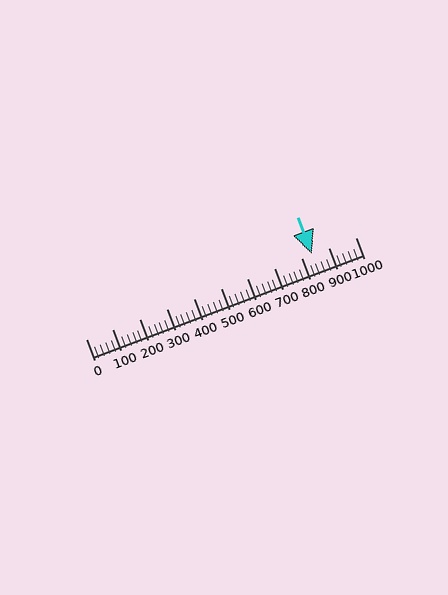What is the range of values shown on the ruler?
The ruler shows values from 0 to 1000.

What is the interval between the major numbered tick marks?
The major tick marks are spaced 100 units apart.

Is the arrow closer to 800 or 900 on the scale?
The arrow is closer to 800.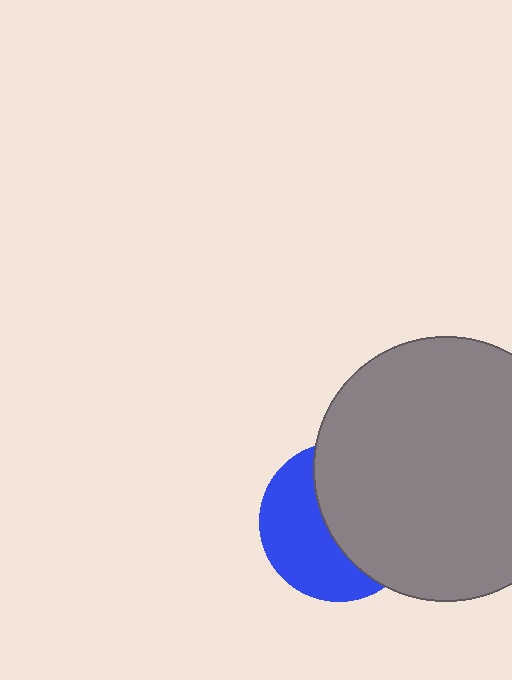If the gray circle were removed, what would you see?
You would see the complete blue circle.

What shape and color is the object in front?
The object in front is a gray circle.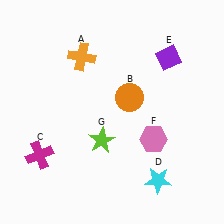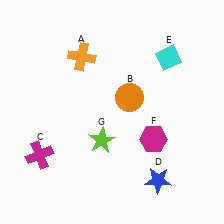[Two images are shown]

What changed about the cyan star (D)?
In Image 1, D is cyan. In Image 2, it changed to blue.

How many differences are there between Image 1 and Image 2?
There are 3 differences between the two images.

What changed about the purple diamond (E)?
In Image 1, E is purple. In Image 2, it changed to cyan.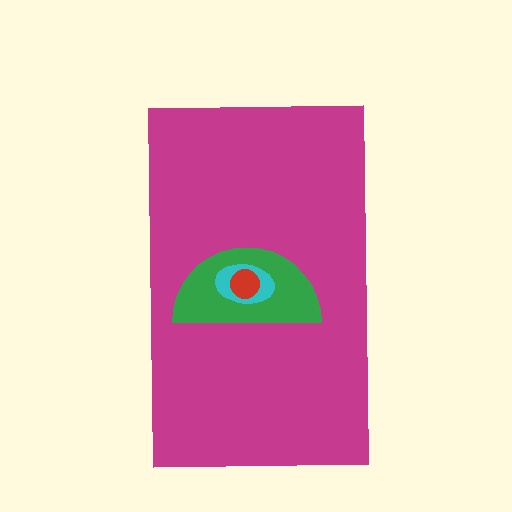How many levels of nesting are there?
4.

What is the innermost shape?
The red circle.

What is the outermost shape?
The magenta rectangle.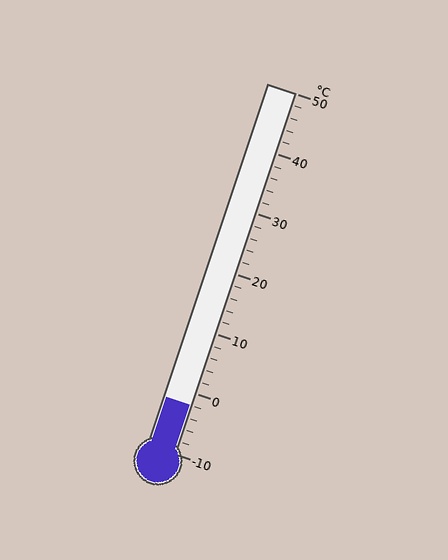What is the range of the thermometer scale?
The thermometer scale ranges from -10°C to 50°C.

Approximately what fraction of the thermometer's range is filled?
The thermometer is filled to approximately 15% of its range.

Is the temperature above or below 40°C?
The temperature is below 40°C.